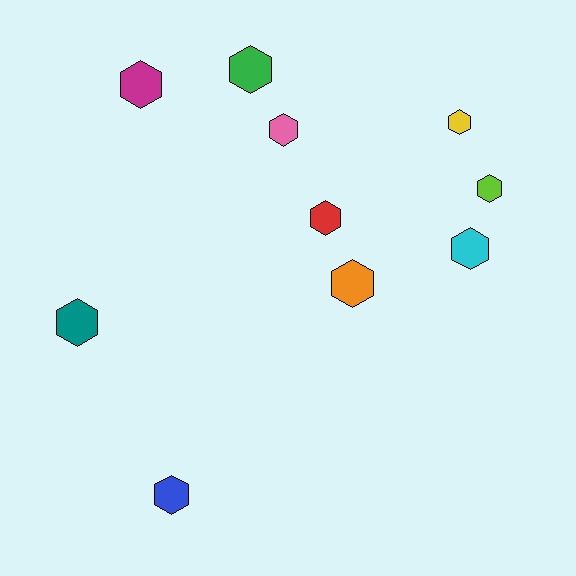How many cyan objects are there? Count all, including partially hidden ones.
There is 1 cyan object.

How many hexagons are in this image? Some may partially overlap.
There are 10 hexagons.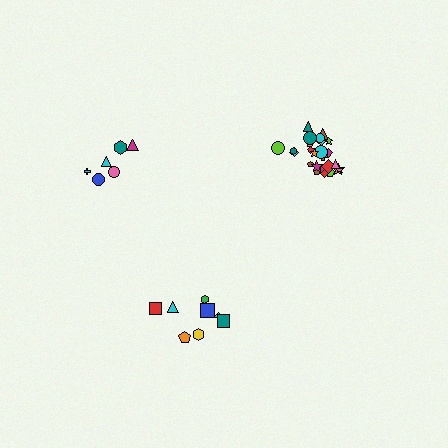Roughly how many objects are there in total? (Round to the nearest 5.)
Roughly 40 objects in total.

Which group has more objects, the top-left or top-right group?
The top-right group.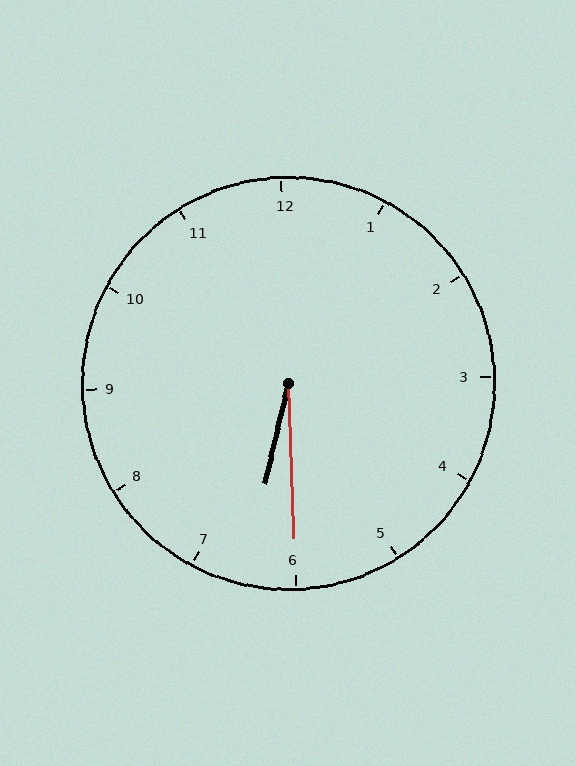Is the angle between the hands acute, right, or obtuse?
It is acute.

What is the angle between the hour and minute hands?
Approximately 15 degrees.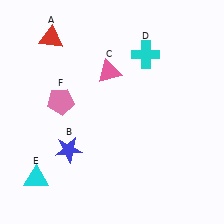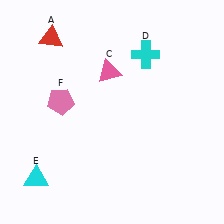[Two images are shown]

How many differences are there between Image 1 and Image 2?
There is 1 difference between the two images.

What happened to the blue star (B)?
The blue star (B) was removed in Image 2. It was in the bottom-left area of Image 1.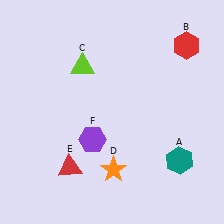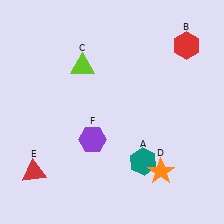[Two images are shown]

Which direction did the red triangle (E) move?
The red triangle (E) moved left.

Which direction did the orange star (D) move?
The orange star (D) moved right.